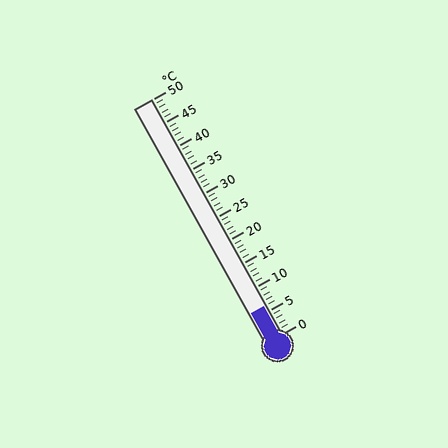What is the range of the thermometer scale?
The thermometer scale ranges from 0°C to 50°C.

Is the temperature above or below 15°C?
The temperature is below 15°C.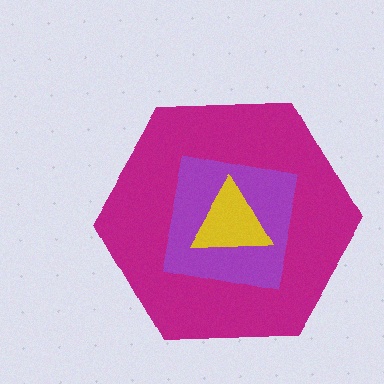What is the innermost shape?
The yellow triangle.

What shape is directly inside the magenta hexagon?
The purple square.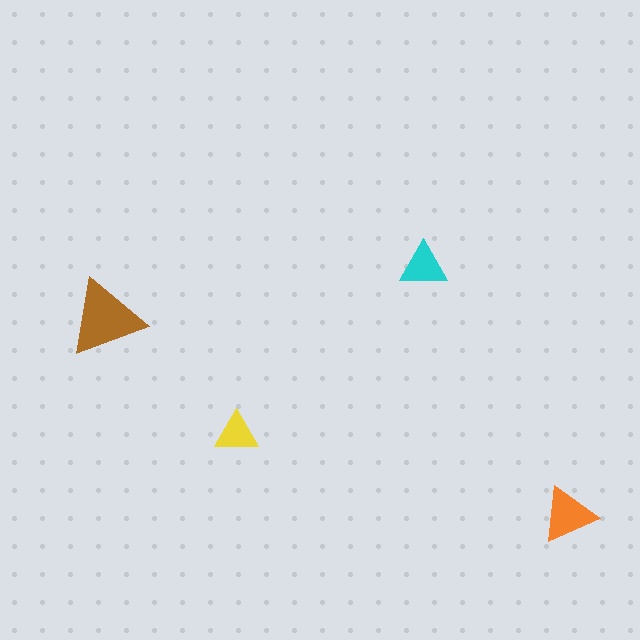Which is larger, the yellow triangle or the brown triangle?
The brown one.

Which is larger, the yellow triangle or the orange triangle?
The orange one.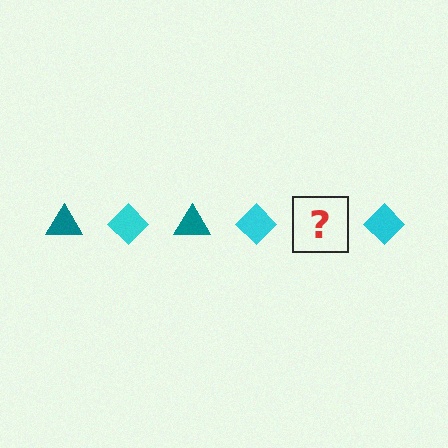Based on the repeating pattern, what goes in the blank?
The blank should be a teal triangle.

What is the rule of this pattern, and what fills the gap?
The rule is that the pattern alternates between teal triangle and cyan diamond. The gap should be filled with a teal triangle.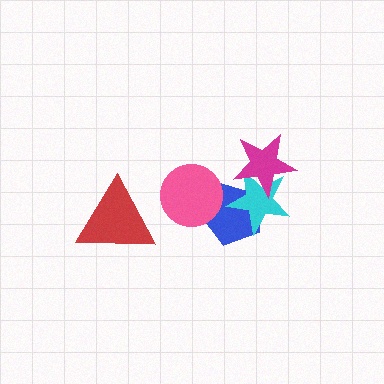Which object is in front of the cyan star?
The magenta star is in front of the cyan star.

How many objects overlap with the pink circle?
1 object overlaps with the pink circle.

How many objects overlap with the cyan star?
2 objects overlap with the cyan star.